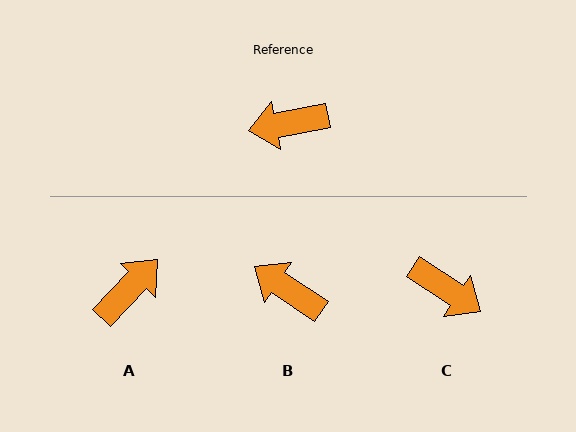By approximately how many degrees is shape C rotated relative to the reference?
Approximately 135 degrees counter-clockwise.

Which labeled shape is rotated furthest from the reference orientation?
A, about 145 degrees away.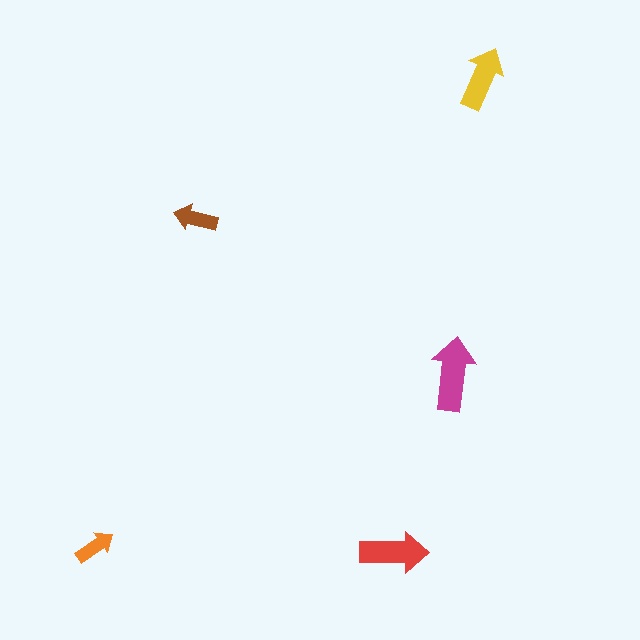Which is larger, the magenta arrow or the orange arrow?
The magenta one.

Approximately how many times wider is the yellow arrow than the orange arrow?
About 1.5 times wider.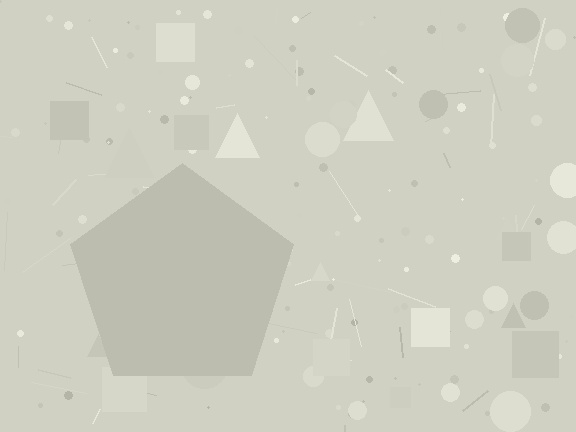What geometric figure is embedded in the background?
A pentagon is embedded in the background.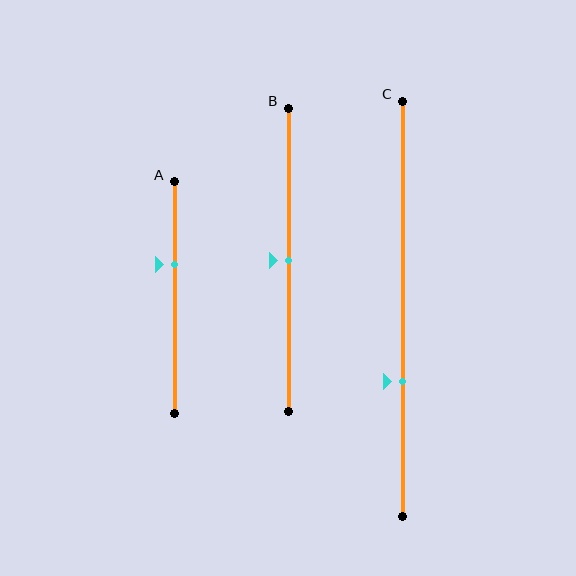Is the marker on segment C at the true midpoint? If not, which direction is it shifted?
No, the marker on segment C is shifted downward by about 18% of the segment length.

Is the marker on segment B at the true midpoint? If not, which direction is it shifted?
Yes, the marker on segment B is at the true midpoint.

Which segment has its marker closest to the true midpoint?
Segment B has its marker closest to the true midpoint.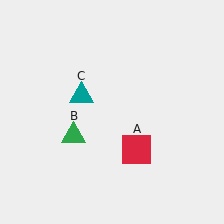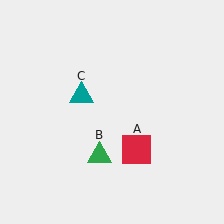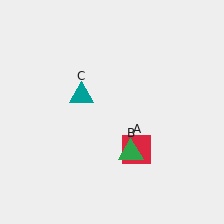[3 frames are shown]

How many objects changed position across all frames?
1 object changed position: green triangle (object B).